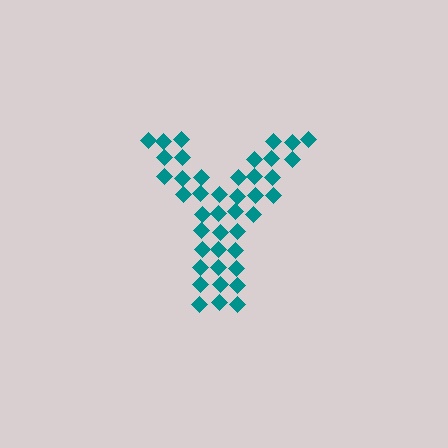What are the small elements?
The small elements are diamonds.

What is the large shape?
The large shape is the letter Y.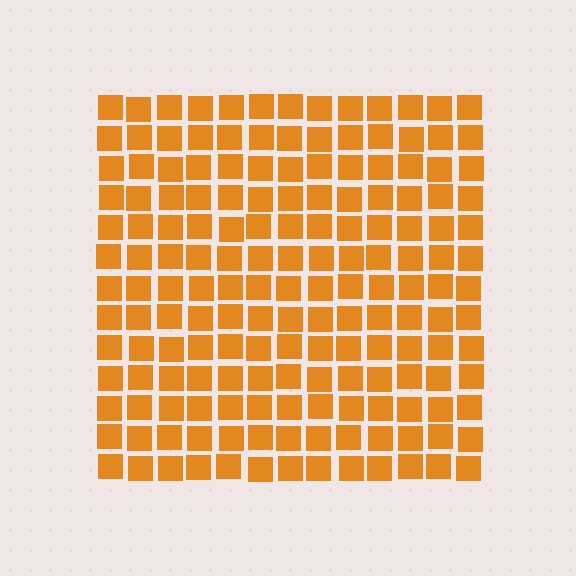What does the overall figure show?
The overall figure shows a square.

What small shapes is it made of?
It is made of small squares.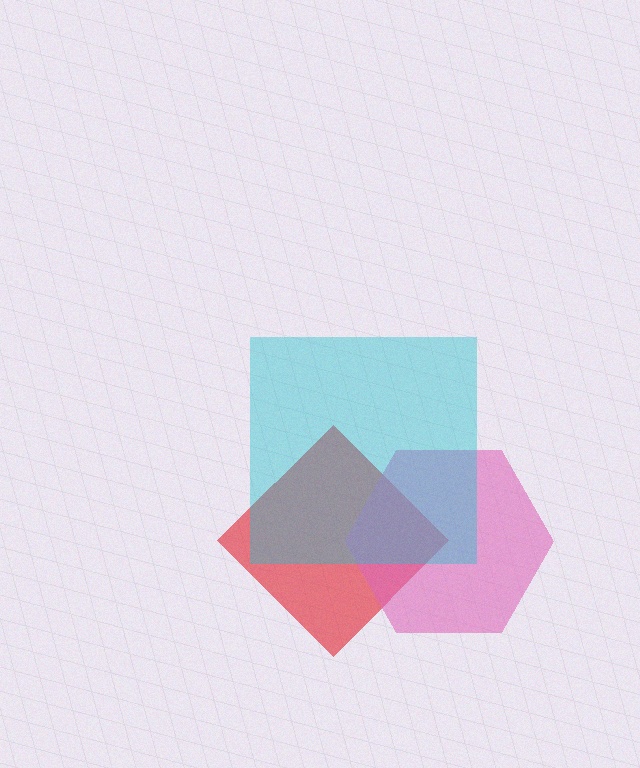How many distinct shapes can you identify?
There are 3 distinct shapes: a red diamond, a pink hexagon, a cyan square.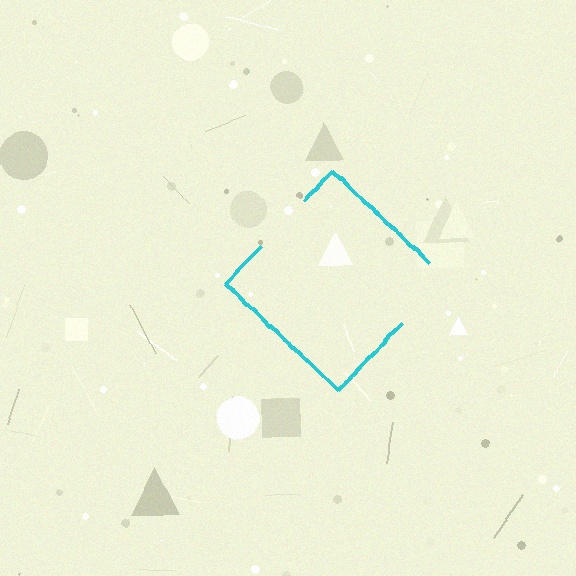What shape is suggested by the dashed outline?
The dashed outline suggests a diamond.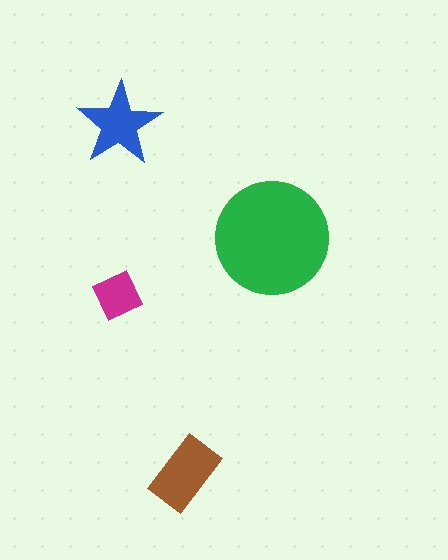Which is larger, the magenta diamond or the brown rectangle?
The brown rectangle.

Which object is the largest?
The green circle.